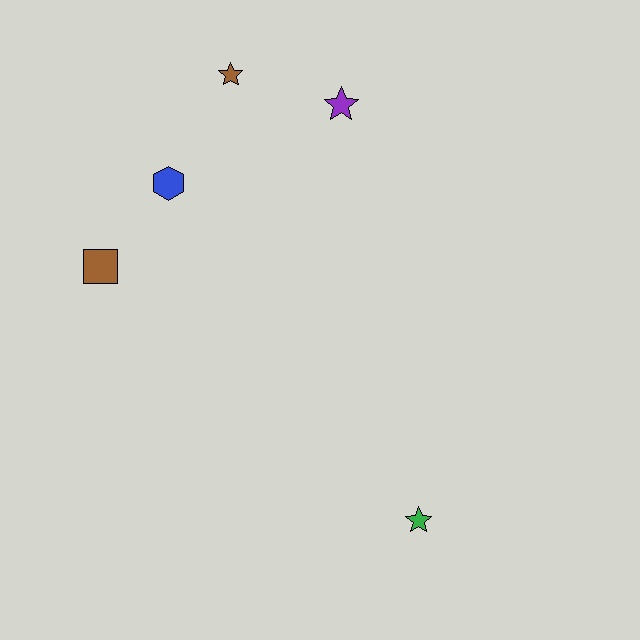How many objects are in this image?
There are 5 objects.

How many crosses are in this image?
There are no crosses.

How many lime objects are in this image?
There are no lime objects.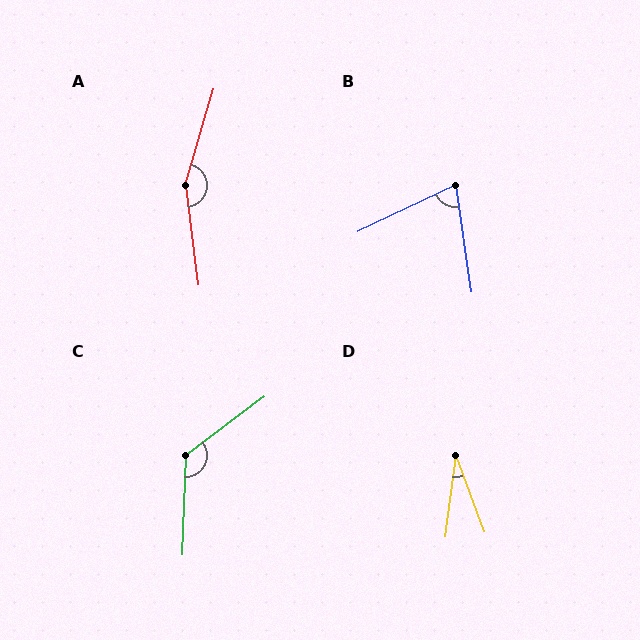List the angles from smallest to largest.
D (27°), B (73°), C (129°), A (156°).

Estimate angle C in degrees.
Approximately 129 degrees.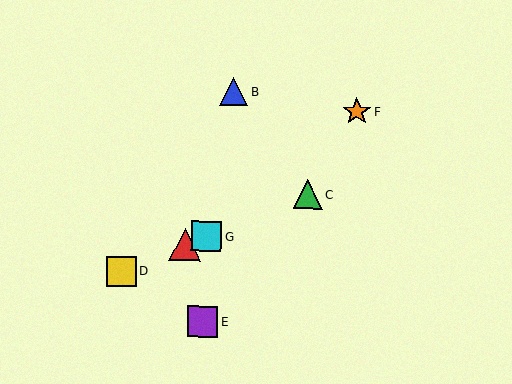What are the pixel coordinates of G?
Object G is at (206, 236).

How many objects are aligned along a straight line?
4 objects (A, C, D, G) are aligned along a straight line.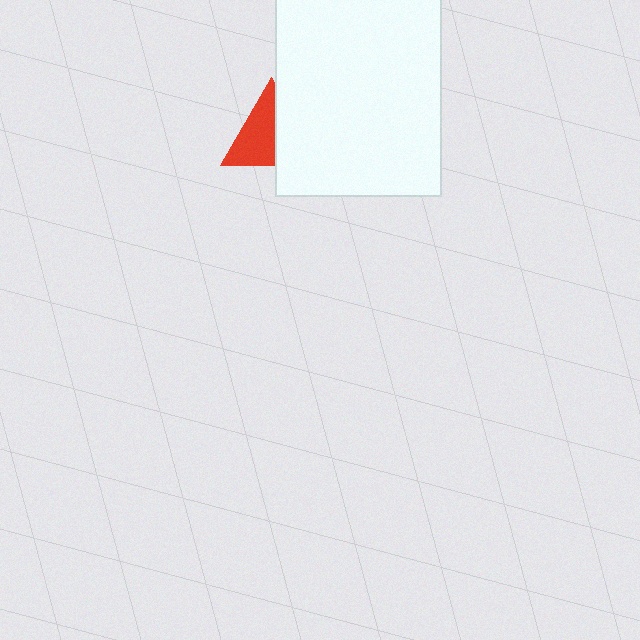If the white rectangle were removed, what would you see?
You would see the complete red triangle.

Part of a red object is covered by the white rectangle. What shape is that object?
It is a triangle.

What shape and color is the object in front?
The object in front is a white rectangle.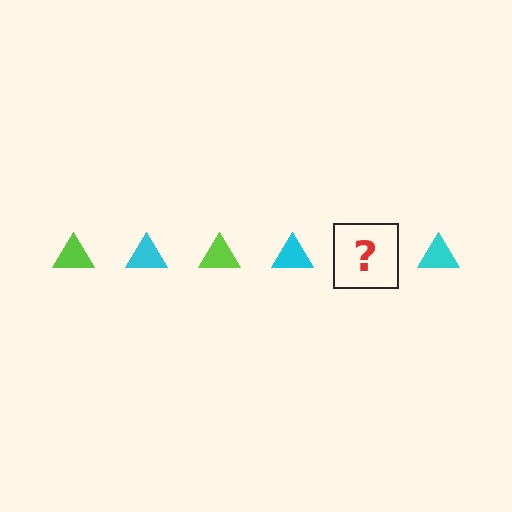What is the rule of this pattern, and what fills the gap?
The rule is that the pattern cycles through lime, cyan triangles. The gap should be filled with a lime triangle.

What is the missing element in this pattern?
The missing element is a lime triangle.